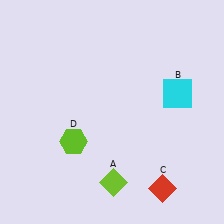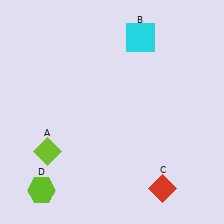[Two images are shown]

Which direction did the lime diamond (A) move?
The lime diamond (A) moved left.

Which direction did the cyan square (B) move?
The cyan square (B) moved up.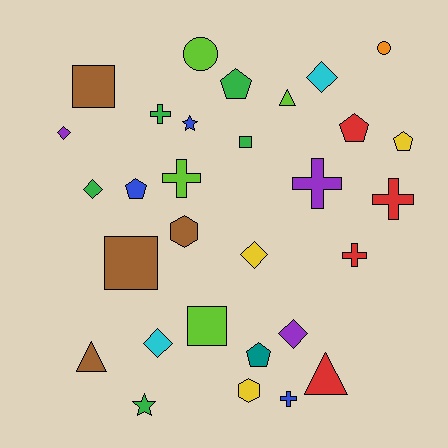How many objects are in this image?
There are 30 objects.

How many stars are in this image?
There are 2 stars.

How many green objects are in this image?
There are 5 green objects.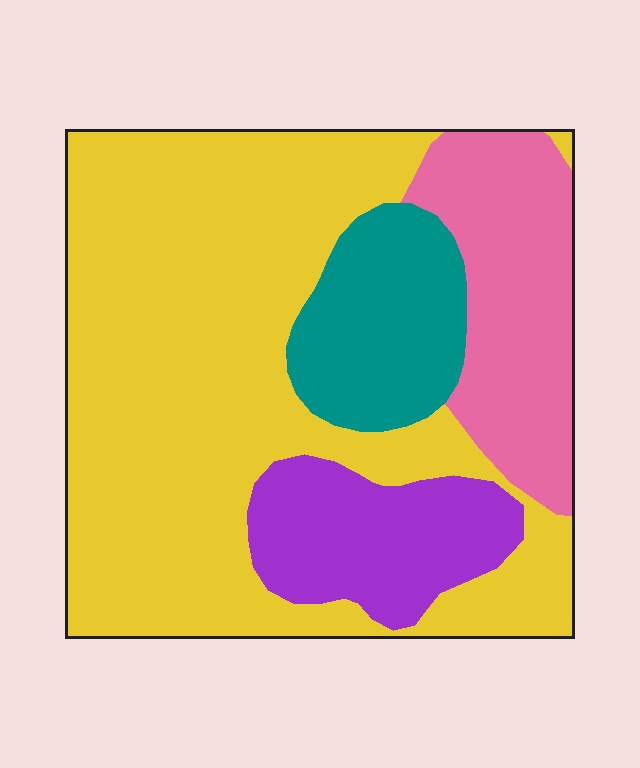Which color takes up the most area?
Yellow, at roughly 60%.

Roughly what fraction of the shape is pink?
Pink takes up about one sixth (1/6) of the shape.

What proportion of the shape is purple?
Purple covers 13% of the shape.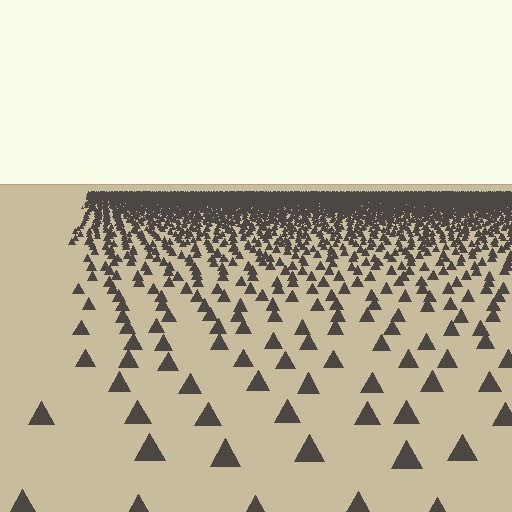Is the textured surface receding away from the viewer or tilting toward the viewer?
The surface is receding away from the viewer. Texture elements get smaller and denser toward the top.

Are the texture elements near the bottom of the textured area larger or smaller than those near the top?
Larger. Near the bottom, elements are closer to the viewer and appear at a bigger on-screen size.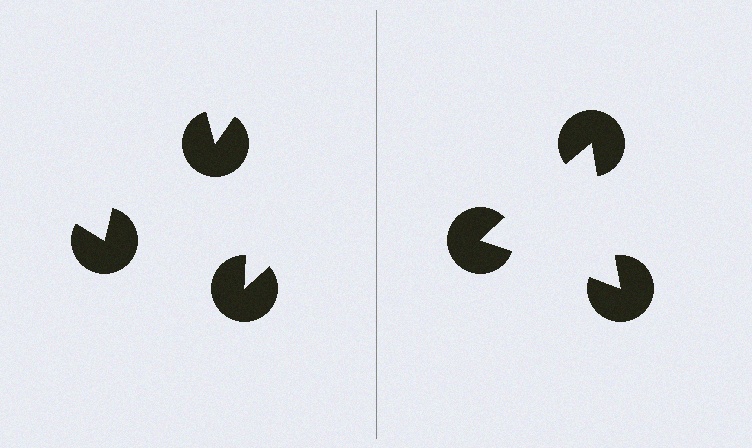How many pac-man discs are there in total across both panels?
6 — 3 on each side.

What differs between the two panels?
The pac-man discs are positioned identically on both sides; only the wedge orientations differ. On the right they align to a triangle; on the left they are misaligned.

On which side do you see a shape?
An illusory triangle appears on the right side. On the left side the wedge cuts are rotated, so no coherent shape forms.